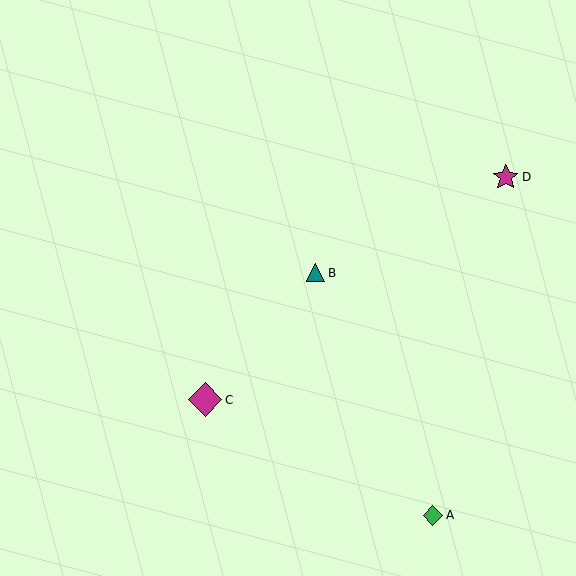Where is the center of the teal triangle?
The center of the teal triangle is at (315, 273).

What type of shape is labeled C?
Shape C is a magenta diamond.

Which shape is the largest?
The magenta diamond (labeled C) is the largest.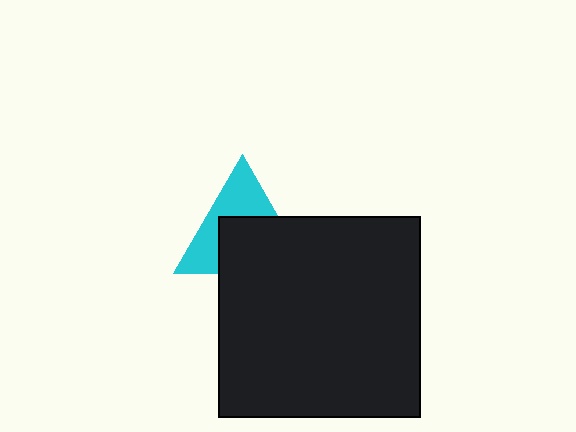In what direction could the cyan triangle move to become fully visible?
The cyan triangle could move up. That would shift it out from behind the black square entirely.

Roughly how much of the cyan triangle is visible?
About half of it is visible (roughly 46%).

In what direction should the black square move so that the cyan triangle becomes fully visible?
The black square should move down. That is the shortest direction to clear the overlap and leave the cyan triangle fully visible.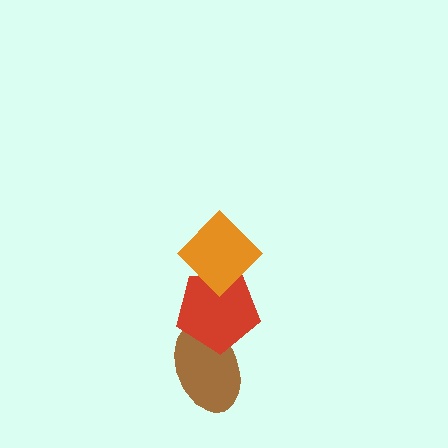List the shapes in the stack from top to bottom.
From top to bottom: the orange diamond, the red pentagon, the brown ellipse.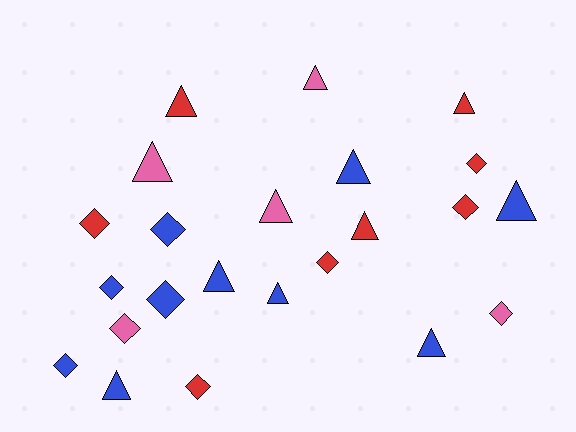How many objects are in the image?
There are 23 objects.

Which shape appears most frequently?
Triangle, with 12 objects.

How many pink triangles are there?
There are 3 pink triangles.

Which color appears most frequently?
Blue, with 10 objects.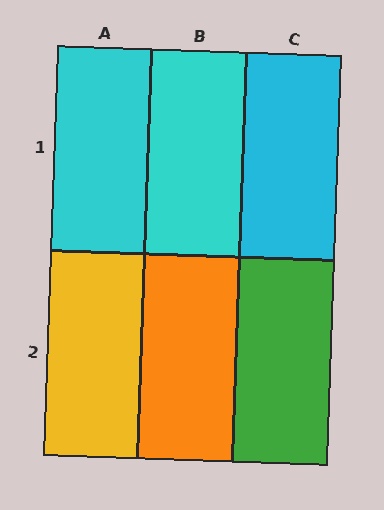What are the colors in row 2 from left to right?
Yellow, orange, green.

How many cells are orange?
1 cell is orange.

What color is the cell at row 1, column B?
Cyan.